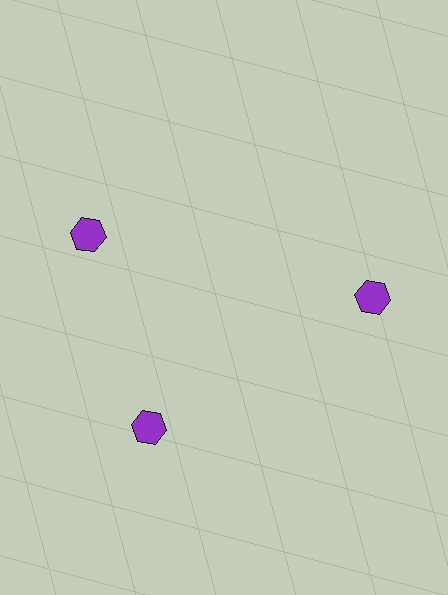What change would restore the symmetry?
The symmetry would be restored by rotating it back into even spacing with its neighbors so that all 3 hexagons sit at equal angles and equal distance from the center.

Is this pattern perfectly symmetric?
No. The 3 purple hexagons are arranged in a ring, but one element near the 11 o'clock position is rotated out of alignment along the ring, breaking the 3-fold rotational symmetry.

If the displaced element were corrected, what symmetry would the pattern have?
It would have 3-fold rotational symmetry — the pattern would map onto itself every 120 degrees.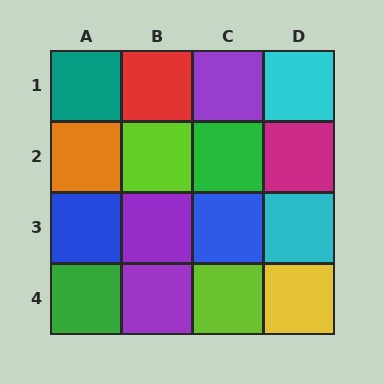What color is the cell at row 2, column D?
Magenta.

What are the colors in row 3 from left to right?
Blue, purple, blue, cyan.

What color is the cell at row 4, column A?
Green.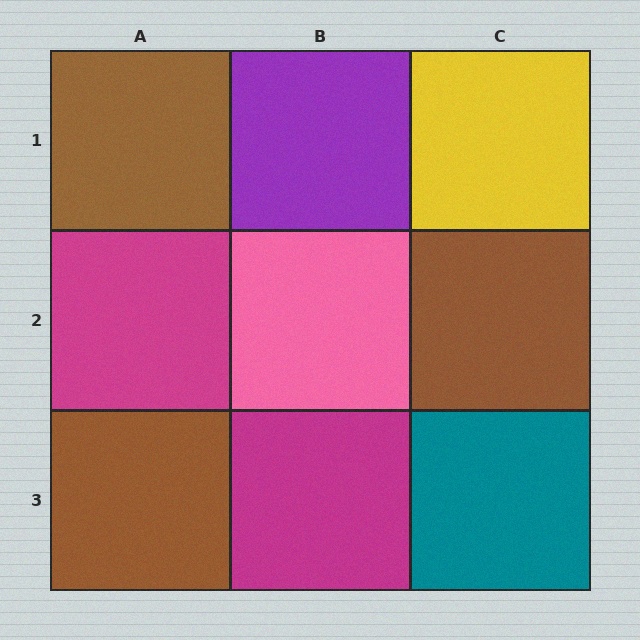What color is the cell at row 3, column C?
Teal.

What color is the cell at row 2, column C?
Brown.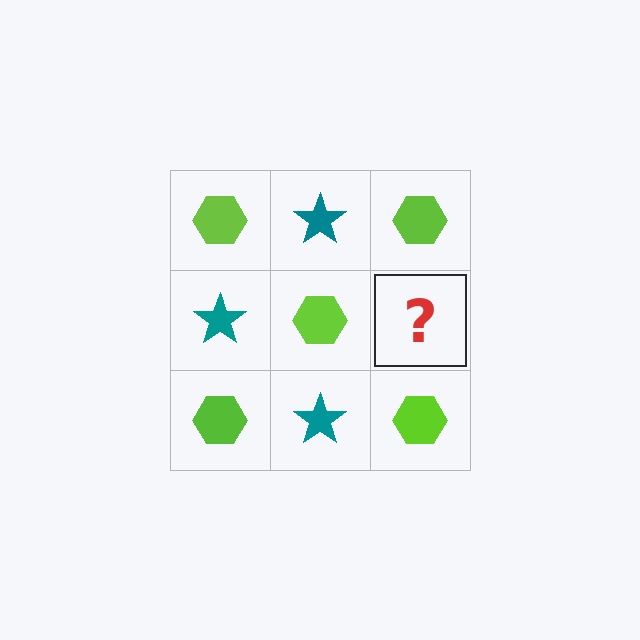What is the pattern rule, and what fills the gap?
The rule is that it alternates lime hexagon and teal star in a checkerboard pattern. The gap should be filled with a teal star.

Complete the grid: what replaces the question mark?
The question mark should be replaced with a teal star.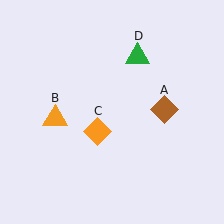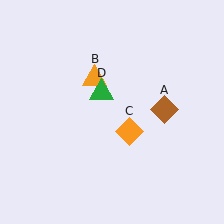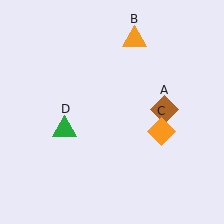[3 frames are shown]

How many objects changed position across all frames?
3 objects changed position: orange triangle (object B), orange diamond (object C), green triangle (object D).